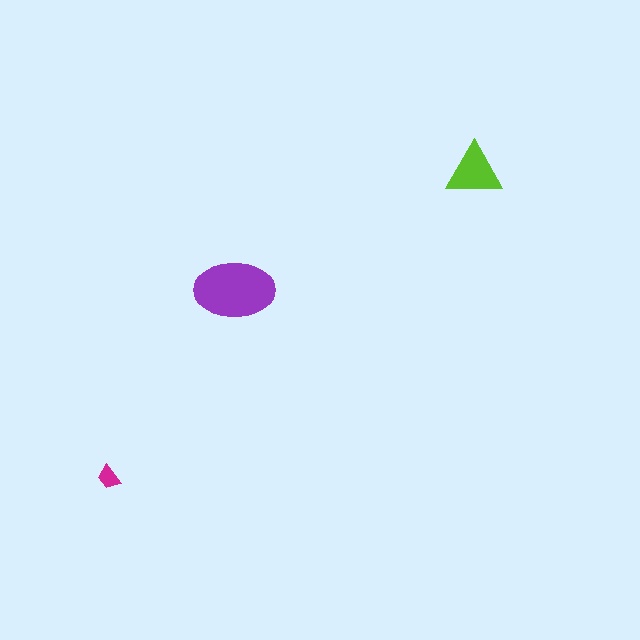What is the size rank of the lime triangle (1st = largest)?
2nd.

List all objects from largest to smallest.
The purple ellipse, the lime triangle, the magenta trapezoid.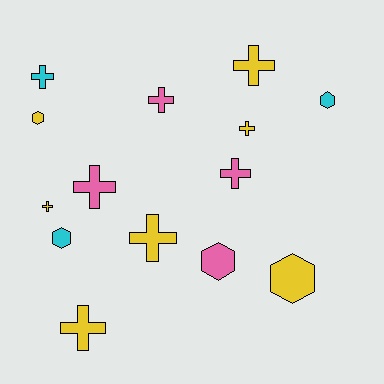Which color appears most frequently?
Yellow, with 7 objects.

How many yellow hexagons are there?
There are 2 yellow hexagons.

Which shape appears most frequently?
Cross, with 9 objects.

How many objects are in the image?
There are 14 objects.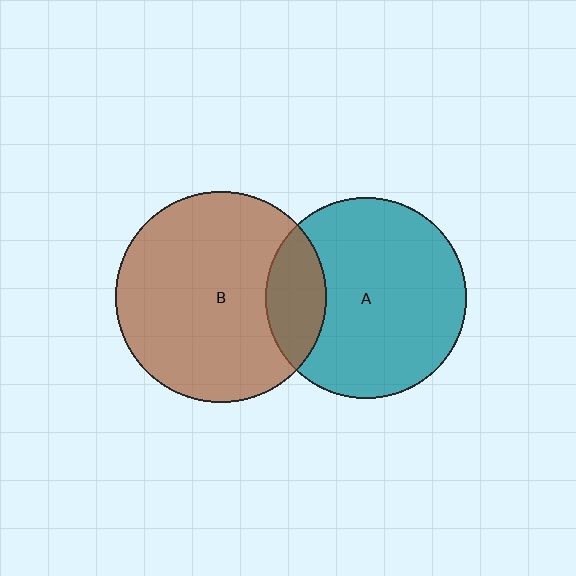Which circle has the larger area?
Circle B (brown).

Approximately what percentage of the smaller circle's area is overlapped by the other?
Approximately 20%.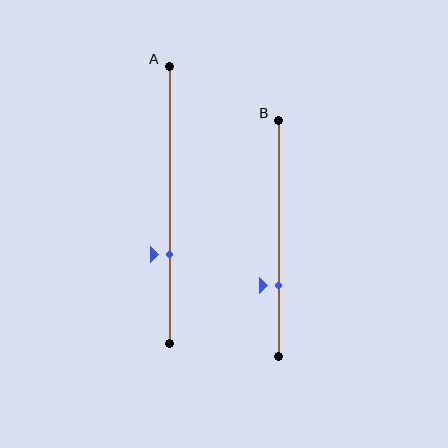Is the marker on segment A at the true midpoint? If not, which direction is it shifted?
No, the marker on segment A is shifted downward by about 18% of the segment length.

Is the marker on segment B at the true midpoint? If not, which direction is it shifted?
No, the marker on segment B is shifted downward by about 20% of the segment length.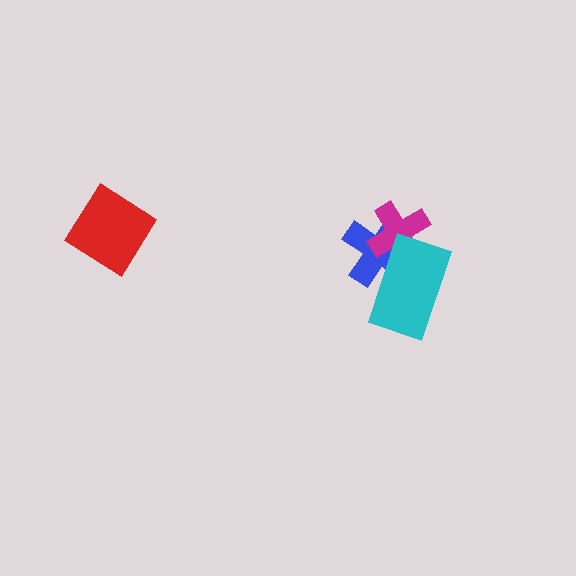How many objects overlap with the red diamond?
0 objects overlap with the red diamond.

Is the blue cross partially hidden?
Yes, it is partially covered by another shape.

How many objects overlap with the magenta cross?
2 objects overlap with the magenta cross.